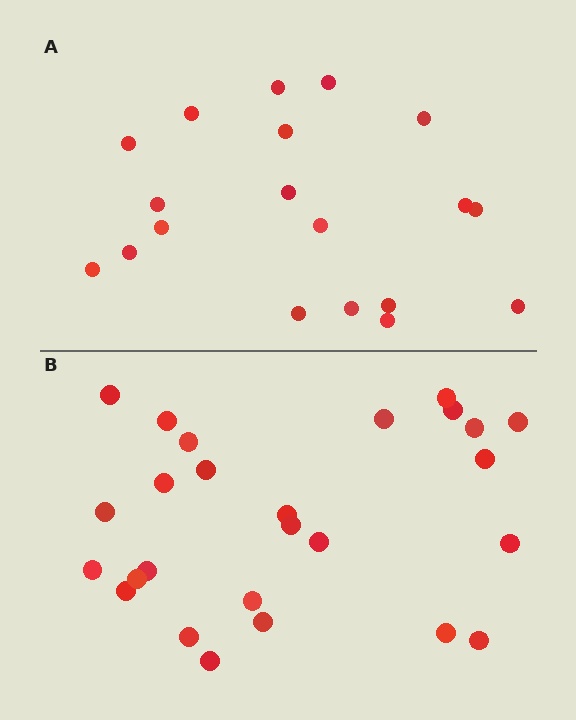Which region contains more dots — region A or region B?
Region B (the bottom region) has more dots.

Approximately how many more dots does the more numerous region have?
Region B has roughly 8 or so more dots than region A.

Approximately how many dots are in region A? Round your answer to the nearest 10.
About 20 dots. (The exact count is 19, which rounds to 20.)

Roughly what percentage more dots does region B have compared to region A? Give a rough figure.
About 35% more.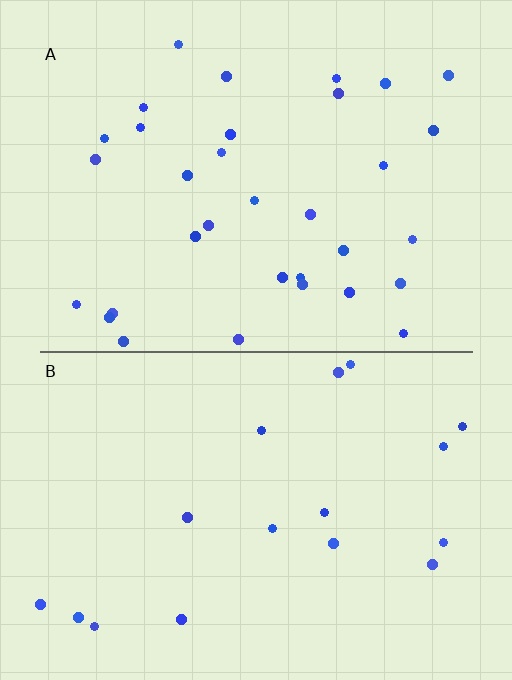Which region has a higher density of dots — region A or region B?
A (the top).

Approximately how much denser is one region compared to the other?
Approximately 2.0× — region A over region B.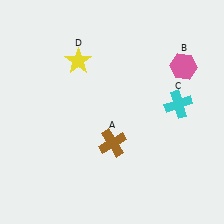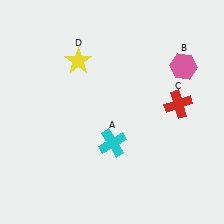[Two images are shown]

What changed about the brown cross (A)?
In Image 1, A is brown. In Image 2, it changed to cyan.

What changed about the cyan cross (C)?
In Image 1, C is cyan. In Image 2, it changed to red.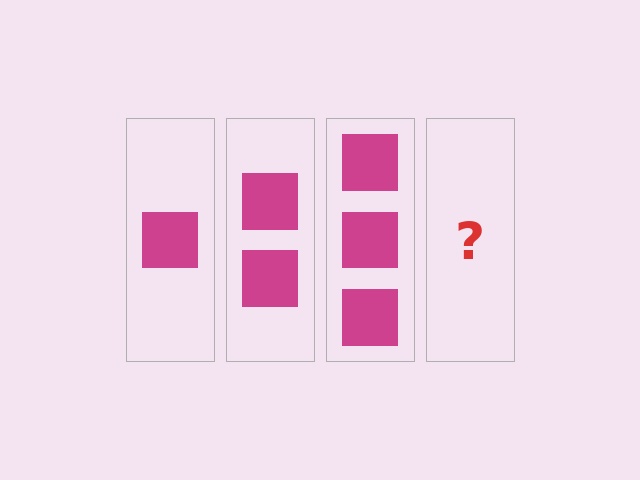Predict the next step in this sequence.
The next step is 4 squares.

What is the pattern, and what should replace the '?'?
The pattern is that each step adds one more square. The '?' should be 4 squares.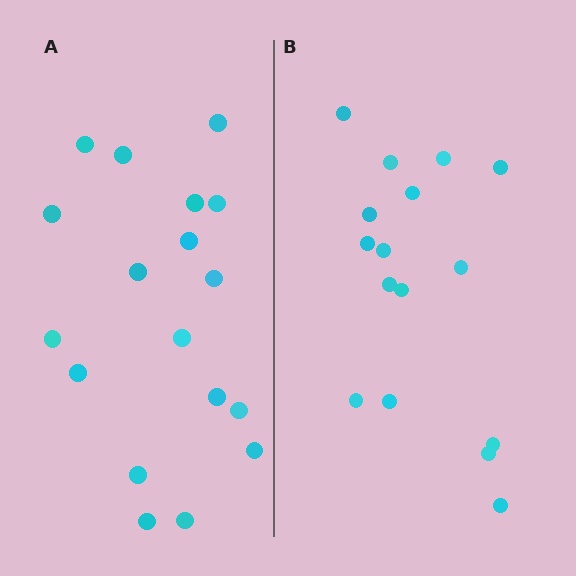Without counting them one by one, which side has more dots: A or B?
Region A (the left region) has more dots.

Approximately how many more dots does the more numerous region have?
Region A has just a few more — roughly 2 or 3 more dots than region B.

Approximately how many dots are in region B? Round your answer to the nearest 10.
About 20 dots. (The exact count is 16, which rounds to 20.)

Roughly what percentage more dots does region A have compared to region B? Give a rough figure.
About 10% more.